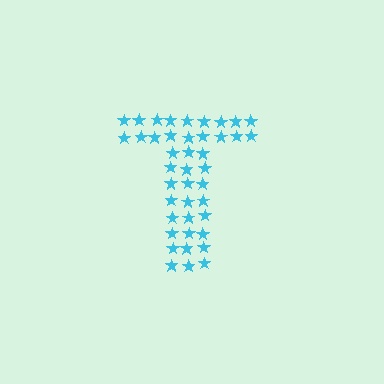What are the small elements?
The small elements are stars.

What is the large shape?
The large shape is the letter T.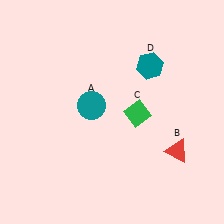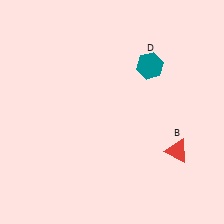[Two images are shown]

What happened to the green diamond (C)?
The green diamond (C) was removed in Image 2. It was in the bottom-right area of Image 1.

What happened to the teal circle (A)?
The teal circle (A) was removed in Image 2. It was in the top-left area of Image 1.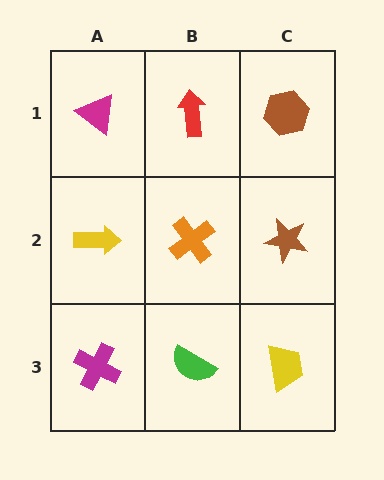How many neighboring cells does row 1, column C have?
2.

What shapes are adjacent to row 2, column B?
A red arrow (row 1, column B), a green semicircle (row 3, column B), a yellow arrow (row 2, column A), a brown star (row 2, column C).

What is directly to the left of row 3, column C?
A green semicircle.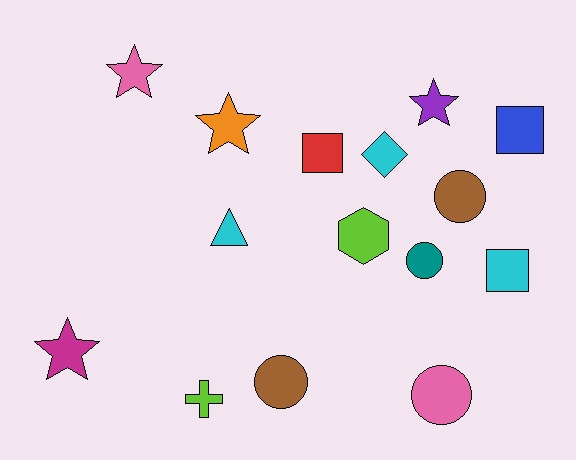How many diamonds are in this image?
There is 1 diamond.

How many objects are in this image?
There are 15 objects.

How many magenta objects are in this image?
There is 1 magenta object.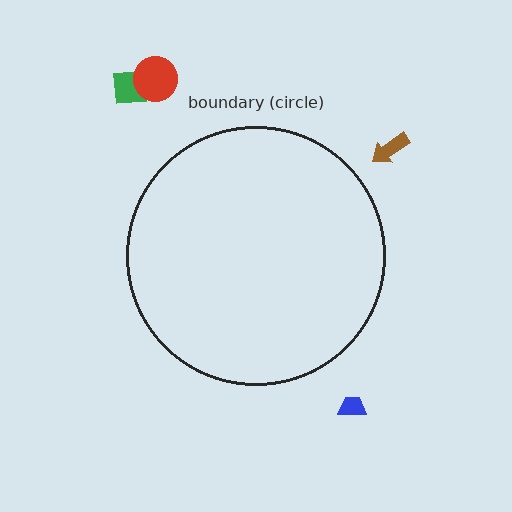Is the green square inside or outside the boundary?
Outside.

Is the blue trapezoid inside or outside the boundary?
Outside.